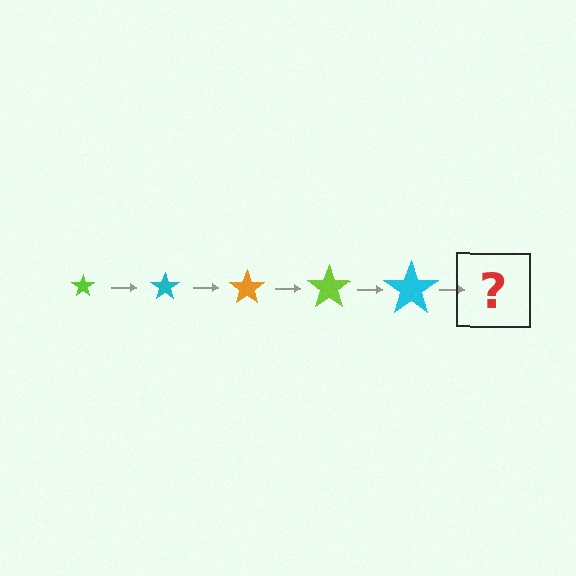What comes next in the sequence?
The next element should be an orange star, larger than the previous one.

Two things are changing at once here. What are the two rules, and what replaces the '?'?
The two rules are that the star grows larger each step and the color cycles through lime, cyan, and orange. The '?' should be an orange star, larger than the previous one.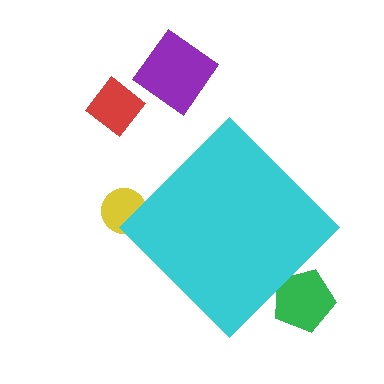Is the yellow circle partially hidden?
Yes, the yellow circle is partially hidden behind the cyan diamond.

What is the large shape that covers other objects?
A cyan diamond.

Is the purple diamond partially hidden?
No, the purple diamond is fully visible.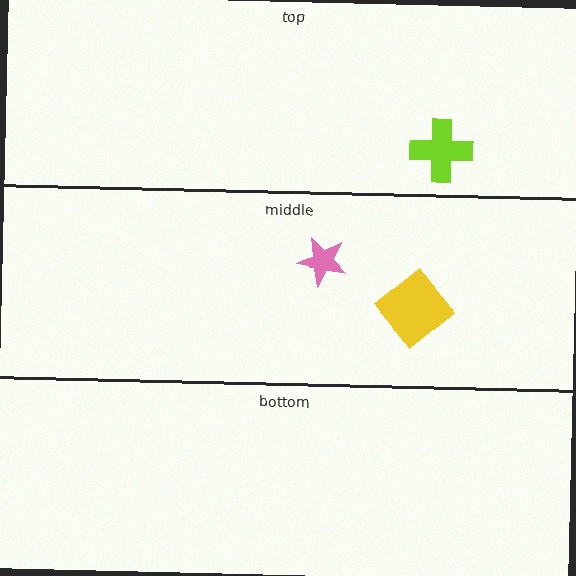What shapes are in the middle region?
The pink star, the yellow diamond.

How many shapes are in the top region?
1.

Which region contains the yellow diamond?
The middle region.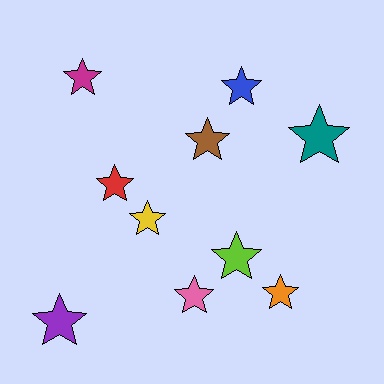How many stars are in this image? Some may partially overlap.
There are 10 stars.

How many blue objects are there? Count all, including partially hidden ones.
There is 1 blue object.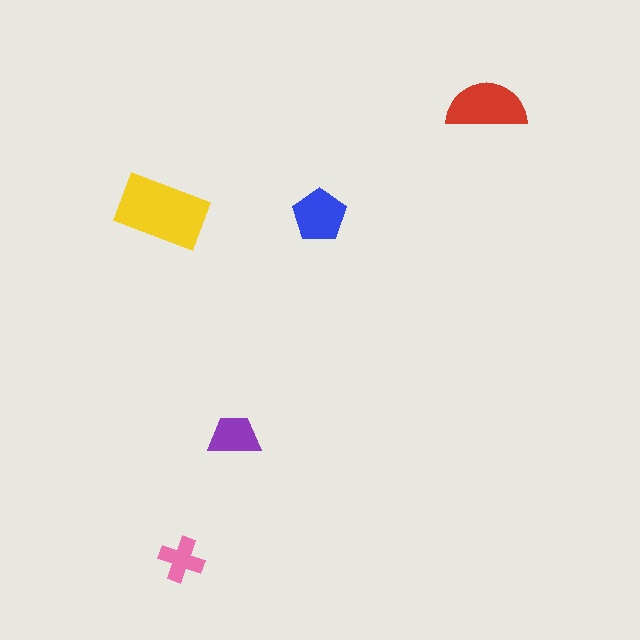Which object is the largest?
The yellow rectangle.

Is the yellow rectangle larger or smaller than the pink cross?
Larger.